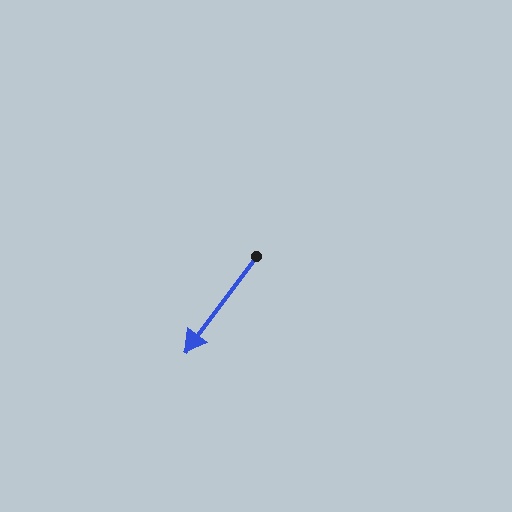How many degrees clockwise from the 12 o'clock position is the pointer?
Approximately 217 degrees.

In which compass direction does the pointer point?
Southwest.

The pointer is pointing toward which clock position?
Roughly 7 o'clock.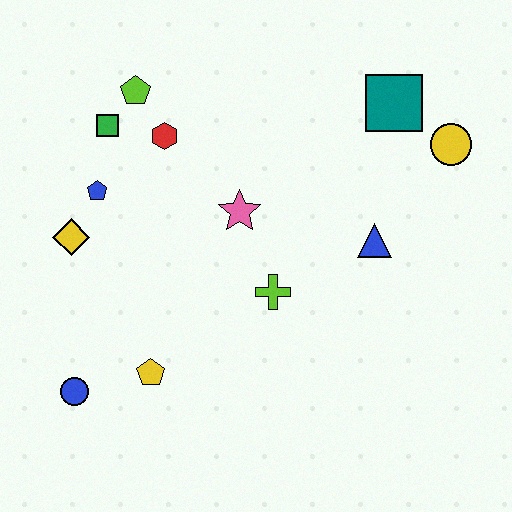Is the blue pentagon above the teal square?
No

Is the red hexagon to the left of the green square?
No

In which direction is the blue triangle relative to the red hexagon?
The blue triangle is to the right of the red hexagon.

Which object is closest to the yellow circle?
The teal square is closest to the yellow circle.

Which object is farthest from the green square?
The yellow circle is farthest from the green square.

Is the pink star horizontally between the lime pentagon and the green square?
No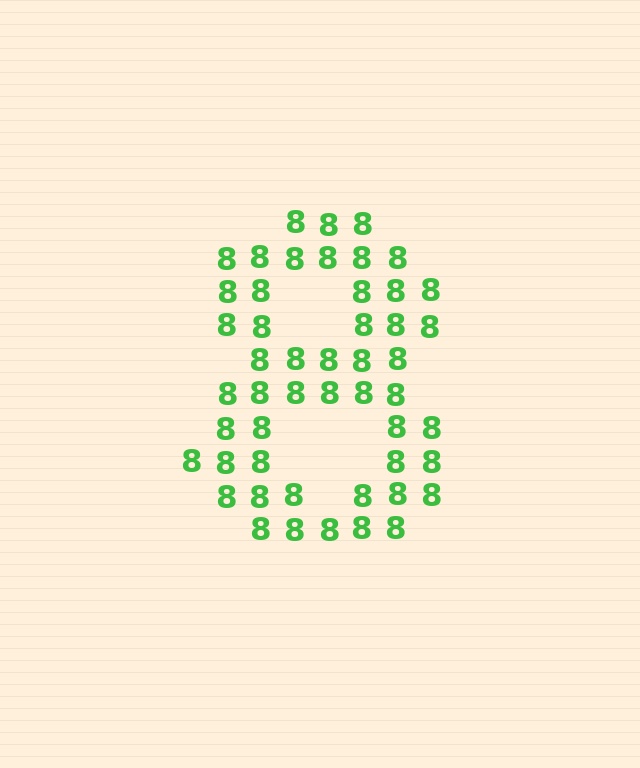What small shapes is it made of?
It is made of small digit 8's.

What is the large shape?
The large shape is the digit 8.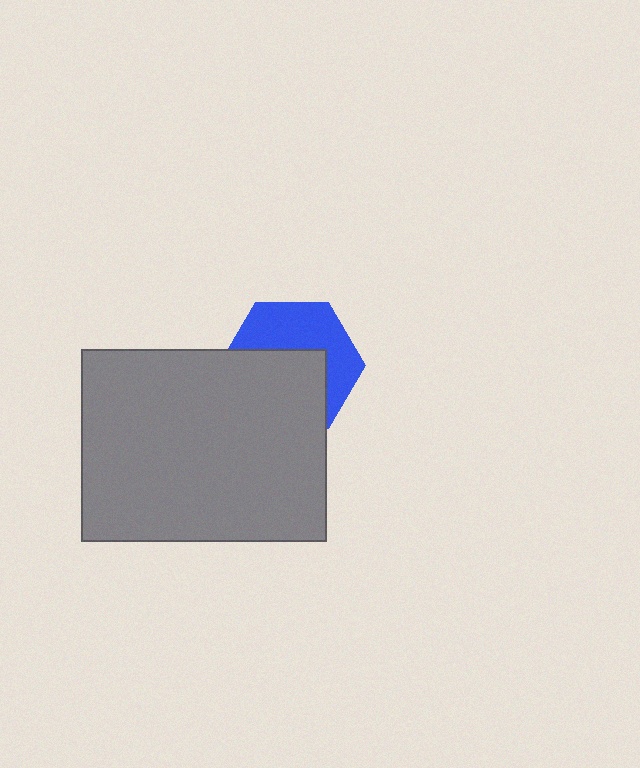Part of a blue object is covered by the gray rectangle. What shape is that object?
It is a hexagon.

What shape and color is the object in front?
The object in front is a gray rectangle.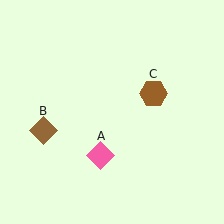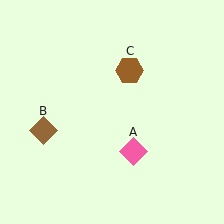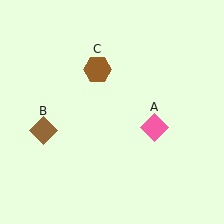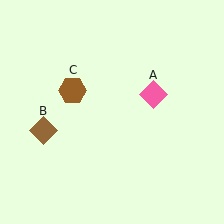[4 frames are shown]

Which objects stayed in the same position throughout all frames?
Brown diamond (object B) remained stationary.